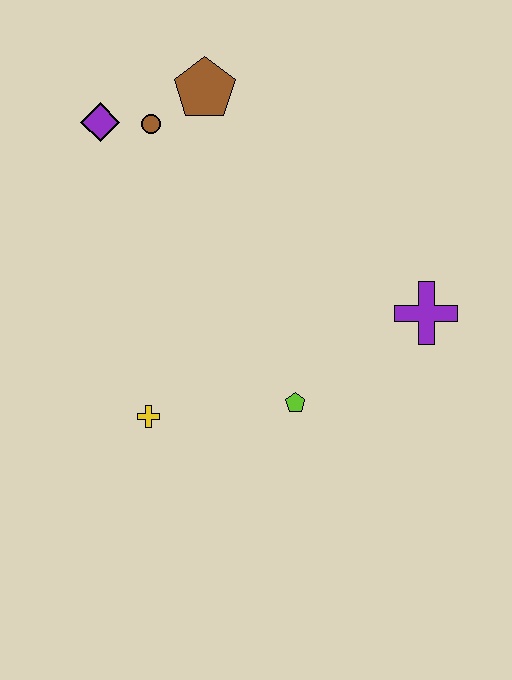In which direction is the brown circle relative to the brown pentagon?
The brown circle is to the left of the brown pentagon.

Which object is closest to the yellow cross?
The lime pentagon is closest to the yellow cross.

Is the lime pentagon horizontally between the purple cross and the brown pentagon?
Yes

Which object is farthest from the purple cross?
The purple diamond is farthest from the purple cross.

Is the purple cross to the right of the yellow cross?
Yes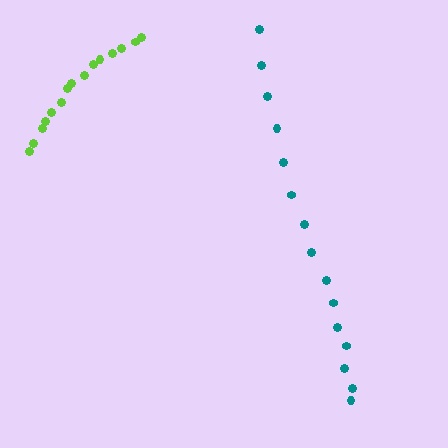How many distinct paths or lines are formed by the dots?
There are 2 distinct paths.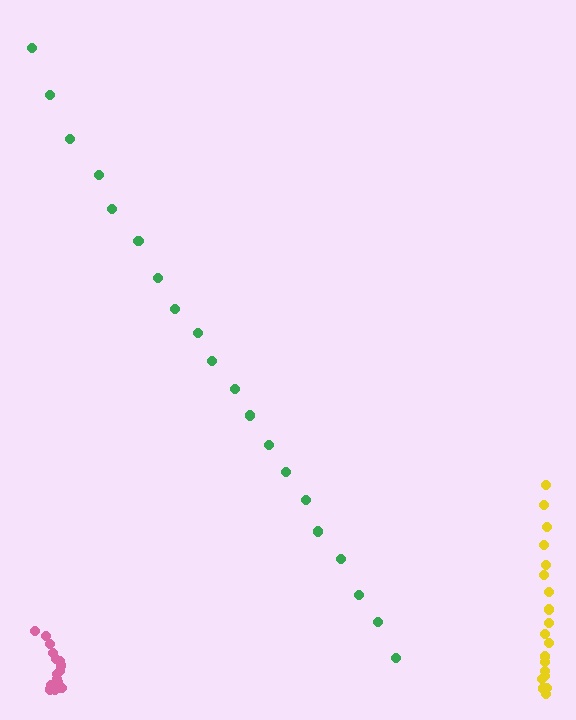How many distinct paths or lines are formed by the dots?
There are 3 distinct paths.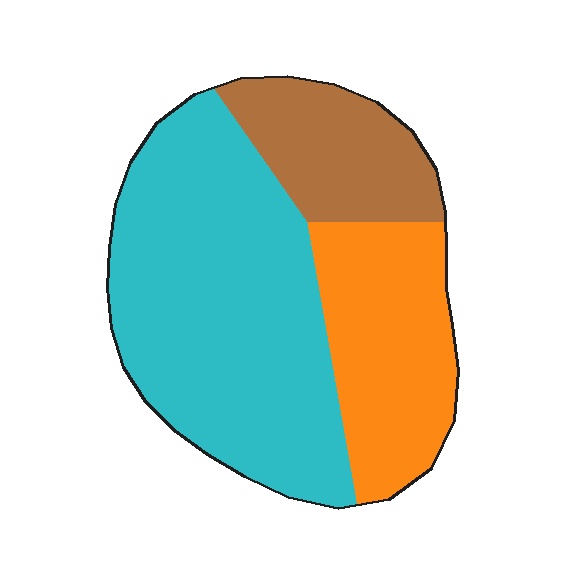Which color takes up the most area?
Cyan, at roughly 55%.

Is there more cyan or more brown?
Cyan.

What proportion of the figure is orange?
Orange covers around 25% of the figure.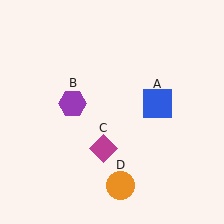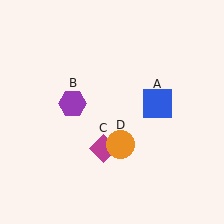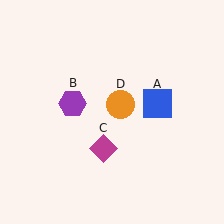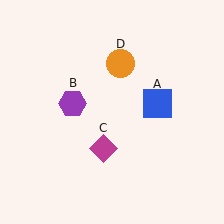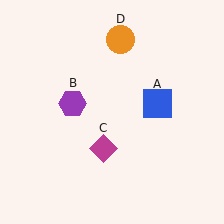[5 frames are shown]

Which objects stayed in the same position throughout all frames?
Blue square (object A) and purple hexagon (object B) and magenta diamond (object C) remained stationary.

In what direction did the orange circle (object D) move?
The orange circle (object D) moved up.